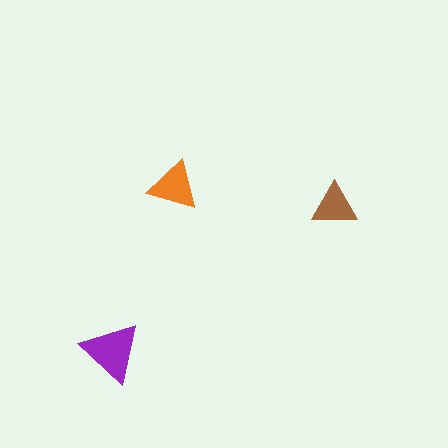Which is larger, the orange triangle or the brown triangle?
The orange one.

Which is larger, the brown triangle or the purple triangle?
The purple one.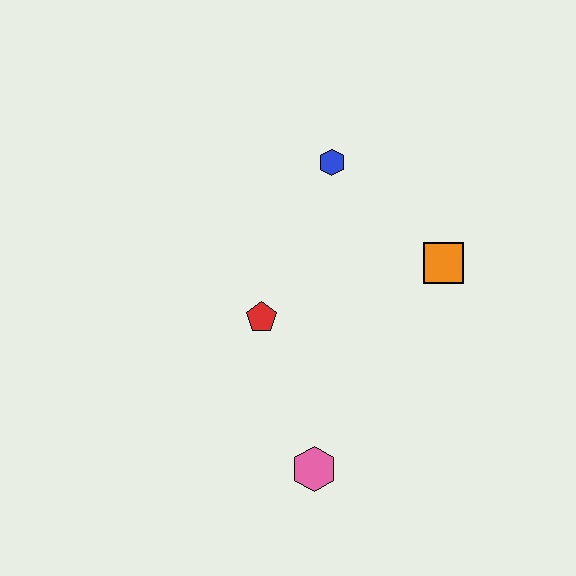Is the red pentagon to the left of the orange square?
Yes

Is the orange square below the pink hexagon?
No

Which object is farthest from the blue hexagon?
The pink hexagon is farthest from the blue hexagon.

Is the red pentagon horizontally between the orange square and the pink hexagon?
No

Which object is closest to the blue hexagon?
The orange square is closest to the blue hexagon.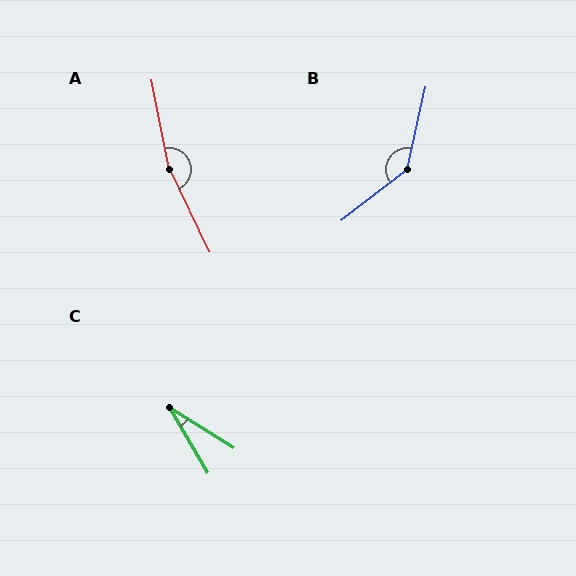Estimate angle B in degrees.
Approximately 140 degrees.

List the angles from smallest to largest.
C (27°), B (140°), A (166°).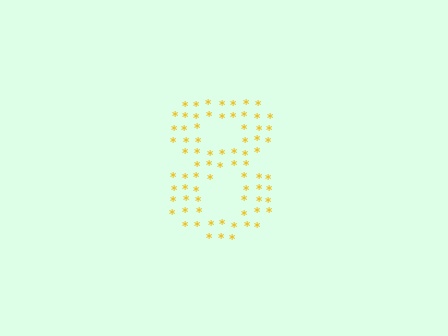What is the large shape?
The large shape is the digit 8.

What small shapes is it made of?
It is made of small asterisks.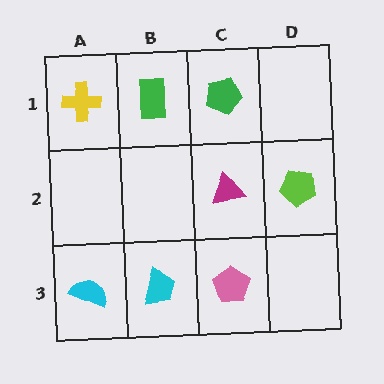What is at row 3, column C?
A pink pentagon.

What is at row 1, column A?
A yellow cross.